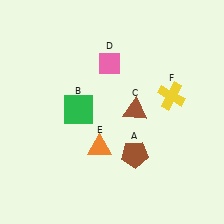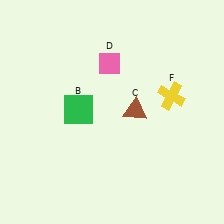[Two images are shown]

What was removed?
The brown pentagon (A), the orange triangle (E) were removed in Image 2.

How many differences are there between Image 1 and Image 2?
There are 2 differences between the two images.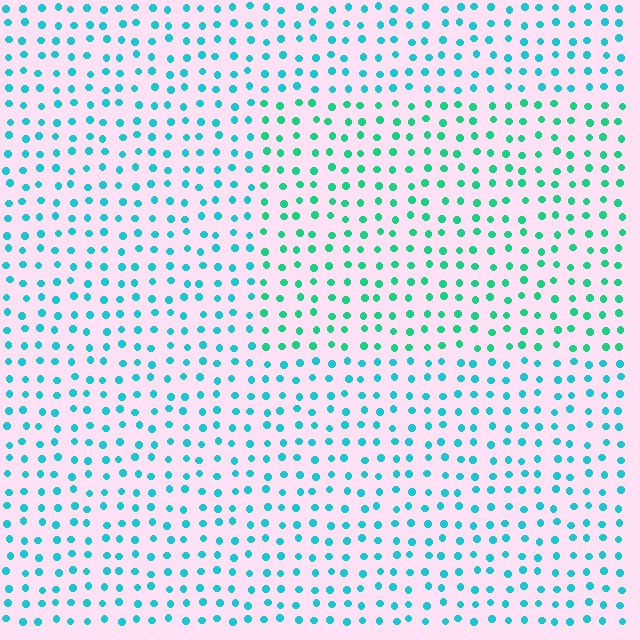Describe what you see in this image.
The image is filled with small cyan elements in a uniform arrangement. A rectangle-shaped region is visible where the elements are tinted to a slightly different hue, forming a subtle color boundary.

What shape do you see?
I see a rectangle.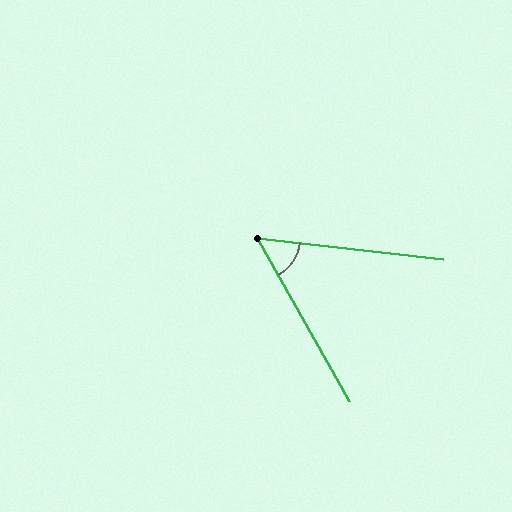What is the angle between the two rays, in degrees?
Approximately 54 degrees.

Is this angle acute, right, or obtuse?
It is acute.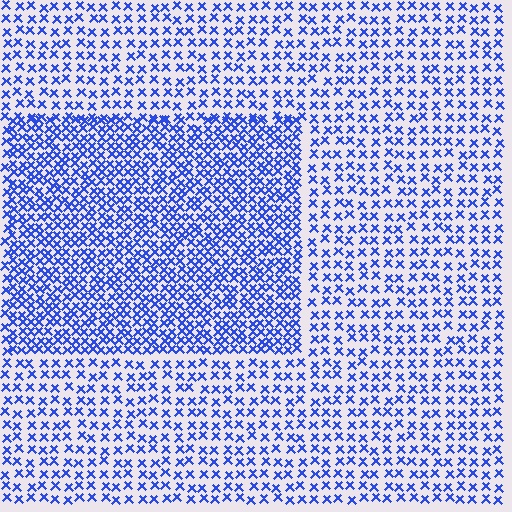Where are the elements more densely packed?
The elements are more densely packed inside the rectangle boundary.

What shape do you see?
I see a rectangle.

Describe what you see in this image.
The image contains small blue elements arranged at two different densities. A rectangle-shaped region is visible where the elements are more densely packed than the surrounding area.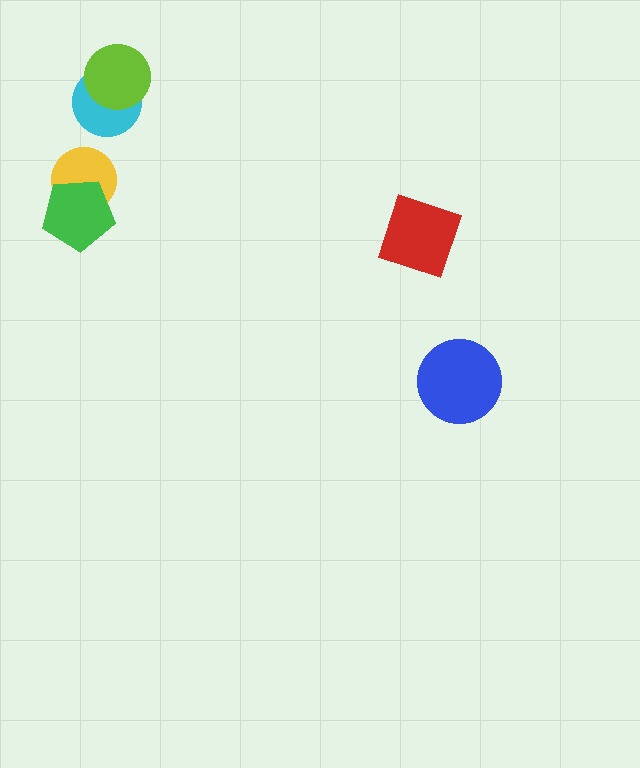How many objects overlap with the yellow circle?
1 object overlaps with the yellow circle.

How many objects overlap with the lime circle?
1 object overlaps with the lime circle.